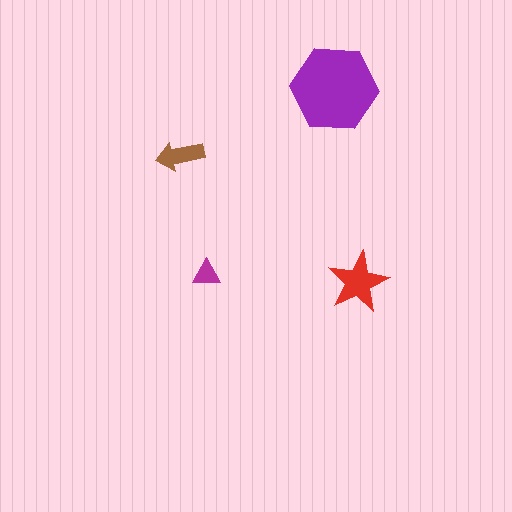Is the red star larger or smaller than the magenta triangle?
Larger.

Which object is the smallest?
The magenta triangle.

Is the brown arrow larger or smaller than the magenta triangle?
Larger.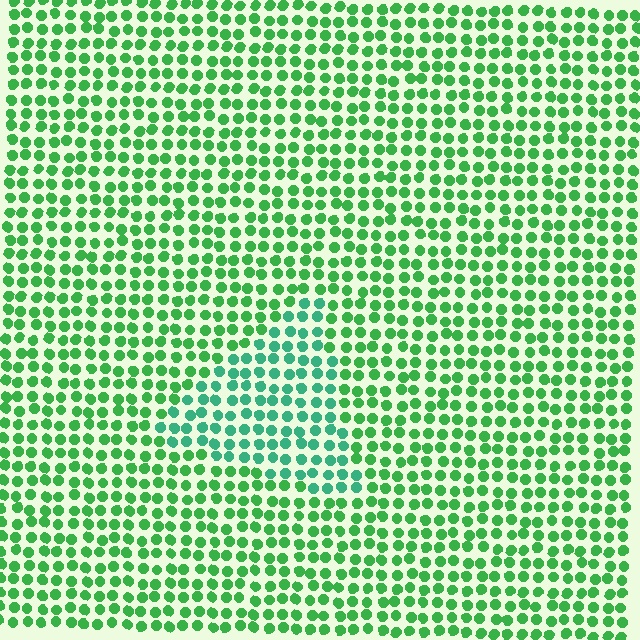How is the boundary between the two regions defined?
The boundary is defined purely by a slight shift in hue (about 29 degrees). Spacing, size, and orientation are identical on both sides.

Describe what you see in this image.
The image is filled with small green elements in a uniform arrangement. A triangle-shaped region is visible where the elements are tinted to a slightly different hue, forming a subtle color boundary.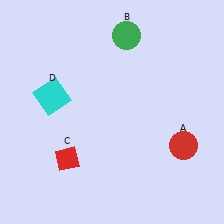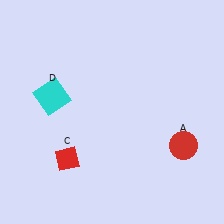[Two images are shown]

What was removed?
The green circle (B) was removed in Image 2.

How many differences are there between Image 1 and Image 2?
There is 1 difference between the two images.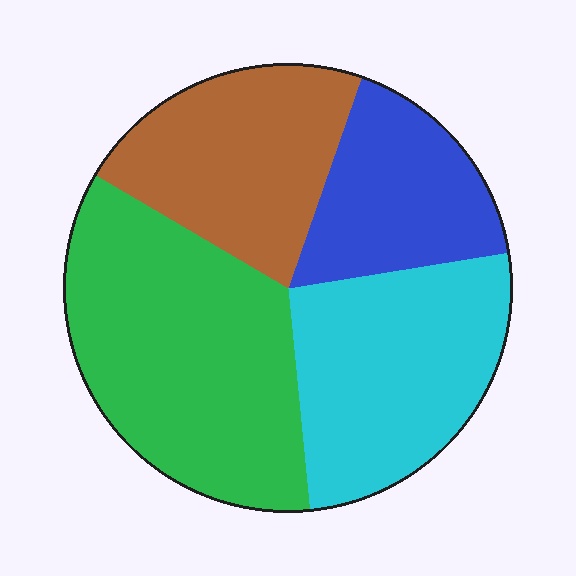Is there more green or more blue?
Green.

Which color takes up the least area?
Blue, at roughly 15%.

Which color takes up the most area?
Green, at roughly 35%.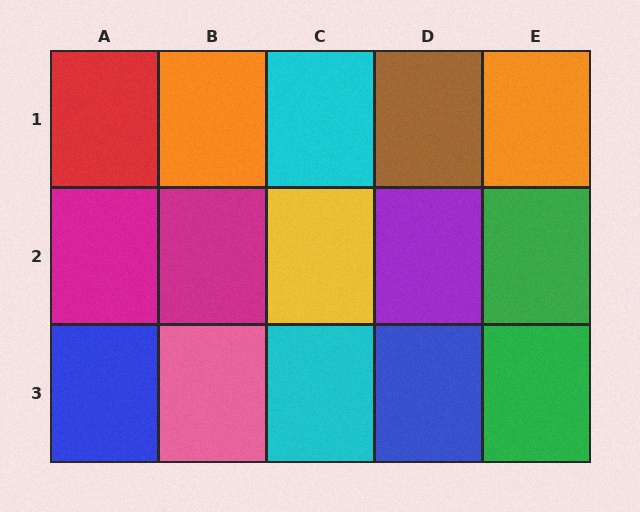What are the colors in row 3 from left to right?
Blue, pink, cyan, blue, green.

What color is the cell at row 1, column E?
Orange.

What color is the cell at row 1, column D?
Brown.